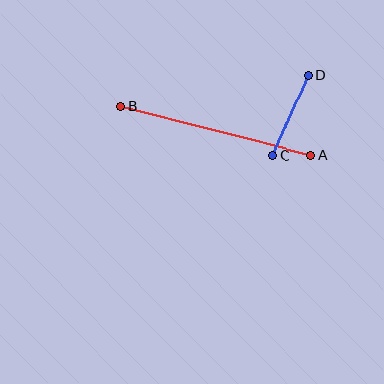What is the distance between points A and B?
The distance is approximately 196 pixels.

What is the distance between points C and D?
The distance is approximately 88 pixels.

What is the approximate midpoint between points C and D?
The midpoint is at approximately (290, 115) pixels.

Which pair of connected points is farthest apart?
Points A and B are farthest apart.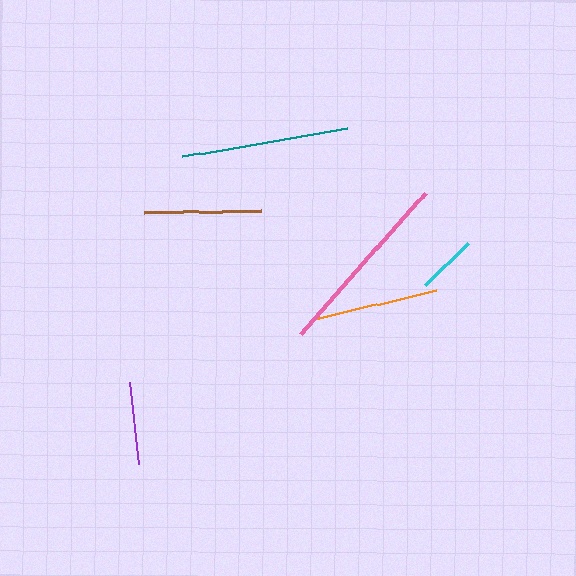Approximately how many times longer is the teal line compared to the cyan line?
The teal line is approximately 2.8 times the length of the cyan line.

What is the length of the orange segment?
The orange segment is approximately 124 pixels long.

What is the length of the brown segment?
The brown segment is approximately 118 pixels long.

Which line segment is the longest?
The pink line is the longest at approximately 189 pixels.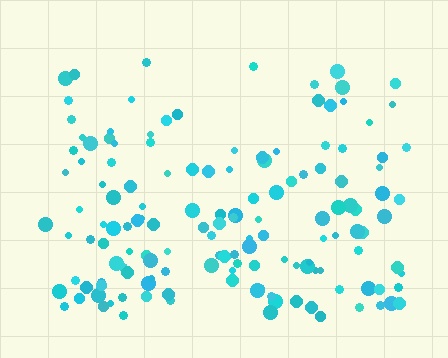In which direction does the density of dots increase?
From top to bottom, with the bottom side densest.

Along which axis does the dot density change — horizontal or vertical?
Vertical.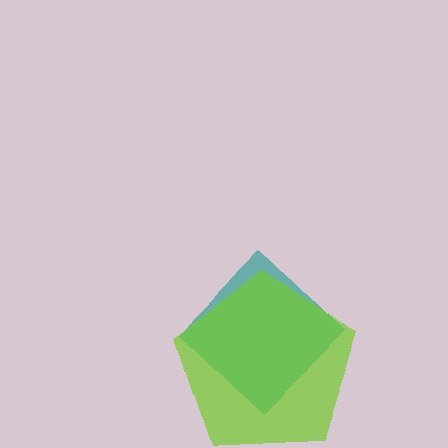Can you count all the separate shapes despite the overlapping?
Yes, there are 2 separate shapes.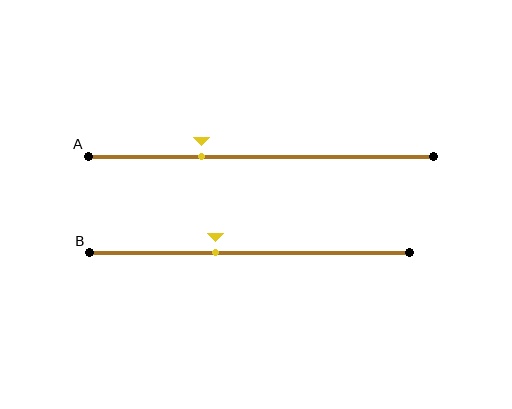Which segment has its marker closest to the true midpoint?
Segment B has its marker closest to the true midpoint.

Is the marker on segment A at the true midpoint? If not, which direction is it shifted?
No, the marker on segment A is shifted to the left by about 17% of the segment length.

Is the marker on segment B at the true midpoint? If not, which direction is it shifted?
No, the marker on segment B is shifted to the left by about 11% of the segment length.